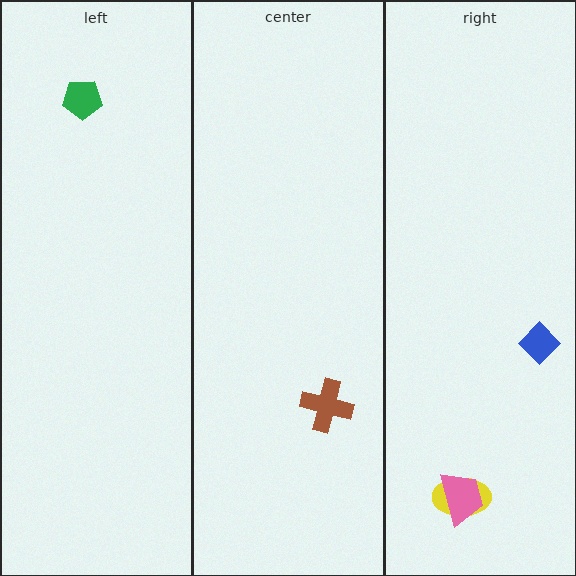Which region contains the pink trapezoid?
The right region.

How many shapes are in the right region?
3.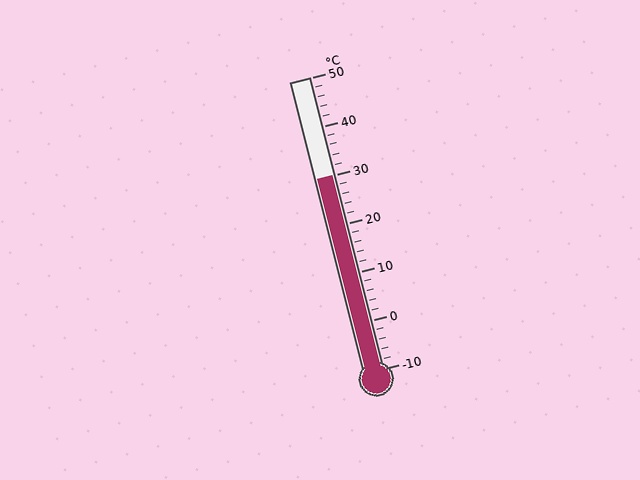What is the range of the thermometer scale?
The thermometer scale ranges from -10°C to 50°C.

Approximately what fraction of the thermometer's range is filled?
The thermometer is filled to approximately 65% of its range.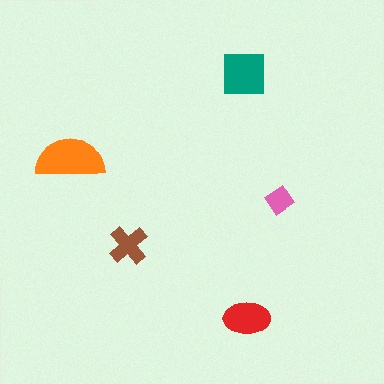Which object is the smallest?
The pink diamond.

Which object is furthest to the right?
The pink diamond is rightmost.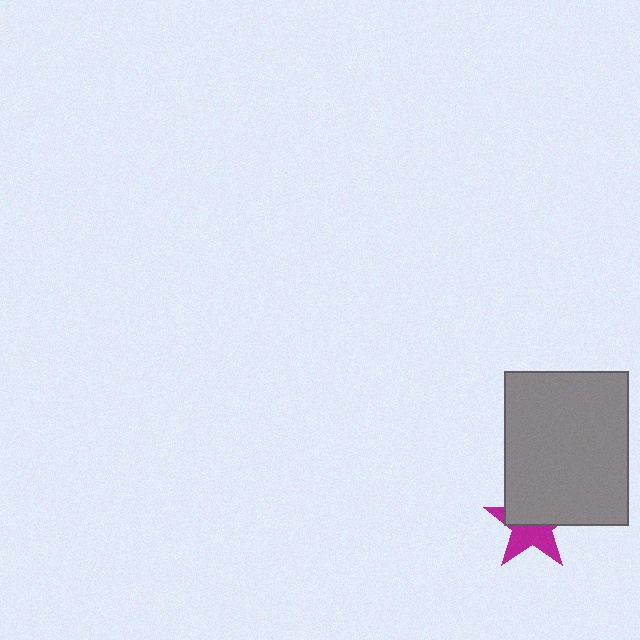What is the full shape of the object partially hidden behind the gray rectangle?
The partially hidden object is a magenta star.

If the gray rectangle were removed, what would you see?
You would see the complete magenta star.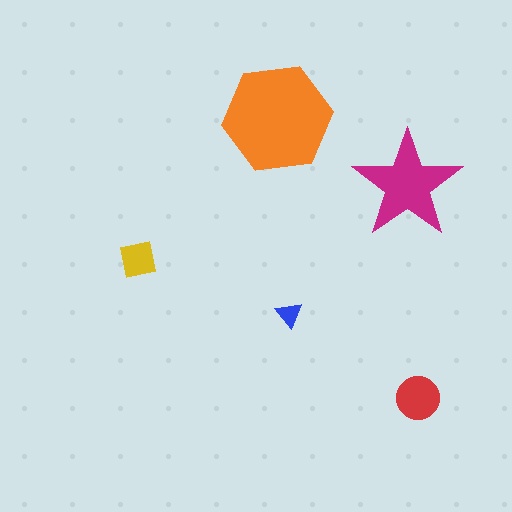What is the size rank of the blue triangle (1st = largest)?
5th.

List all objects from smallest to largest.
The blue triangle, the yellow square, the red circle, the magenta star, the orange hexagon.